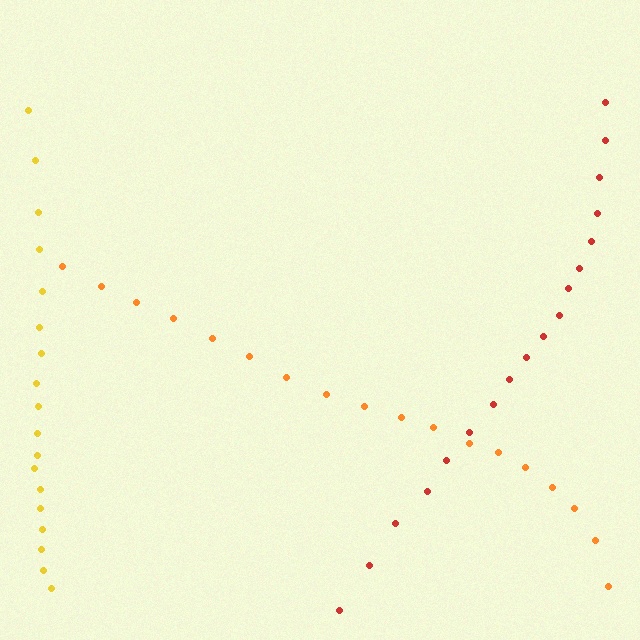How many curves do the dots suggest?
There are 3 distinct paths.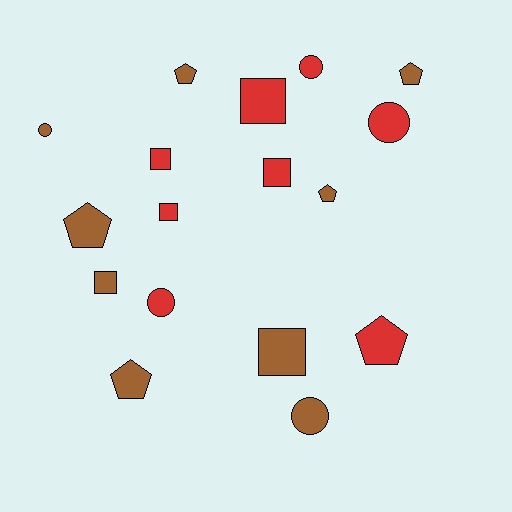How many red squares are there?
There are 4 red squares.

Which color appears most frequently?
Brown, with 9 objects.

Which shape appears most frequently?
Square, with 6 objects.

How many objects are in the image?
There are 17 objects.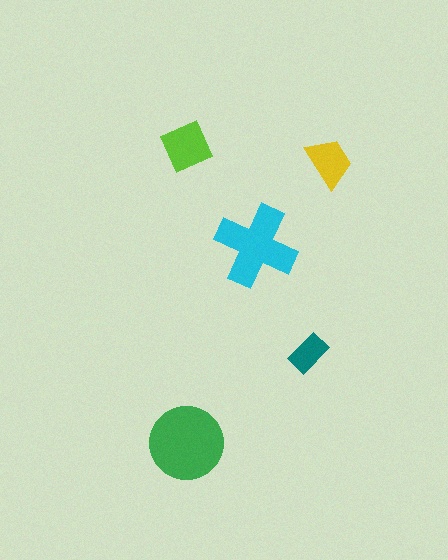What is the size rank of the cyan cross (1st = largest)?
2nd.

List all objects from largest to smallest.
The green circle, the cyan cross, the lime square, the yellow trapezoid, the teal rectangle.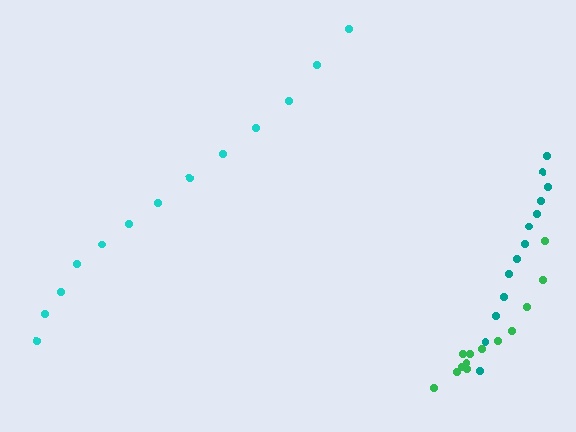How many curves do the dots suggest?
There are 3 distinct paths.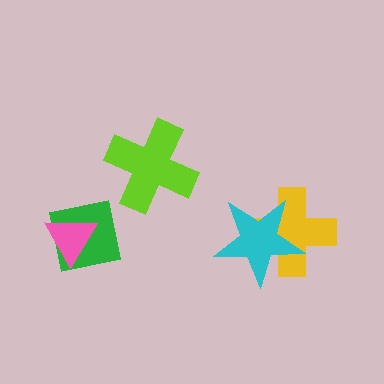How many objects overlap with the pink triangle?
1 object overlaps with the pink triangle.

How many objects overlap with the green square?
1 object overlaps with the green square.